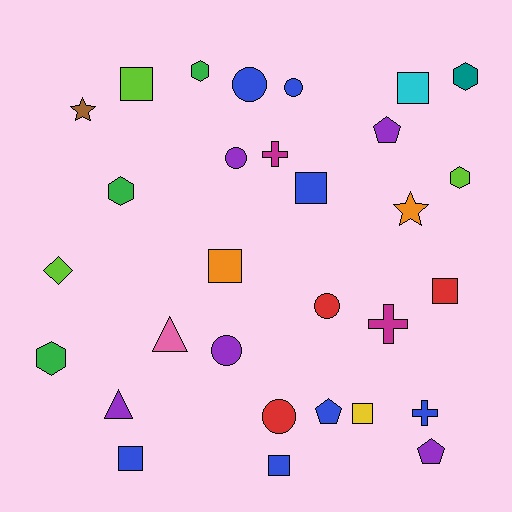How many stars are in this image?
There are 2 stars.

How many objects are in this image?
There are 30 objects.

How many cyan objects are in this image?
There is 1 cyan object.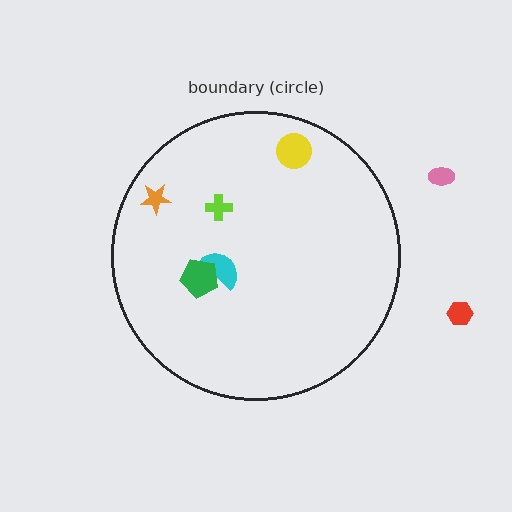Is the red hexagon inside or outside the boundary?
Outside.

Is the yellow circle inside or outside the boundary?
Inside.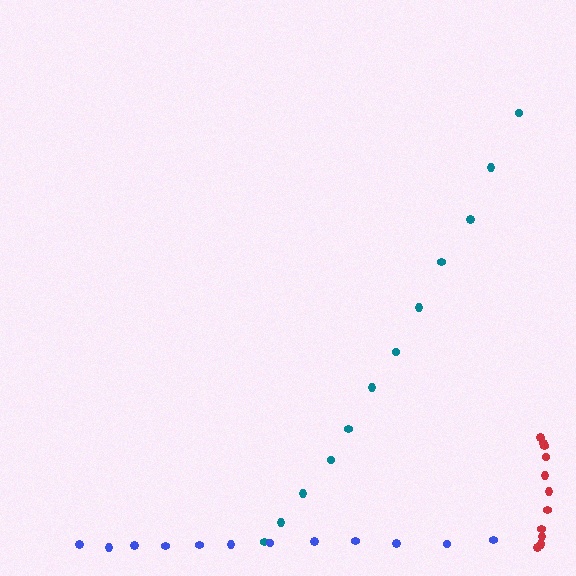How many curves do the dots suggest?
There are 3 distinct paths.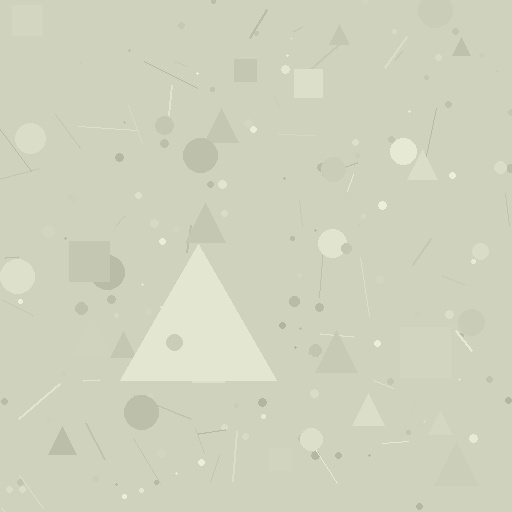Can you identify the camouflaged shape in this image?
The camouflaged shape is a triangle.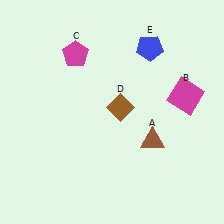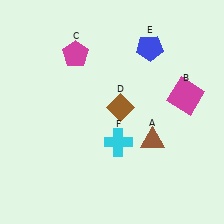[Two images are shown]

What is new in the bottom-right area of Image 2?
A cyan cross (F) was added in the bottom-right area of Image 2.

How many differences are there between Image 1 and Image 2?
There is 1 difference between the two images.